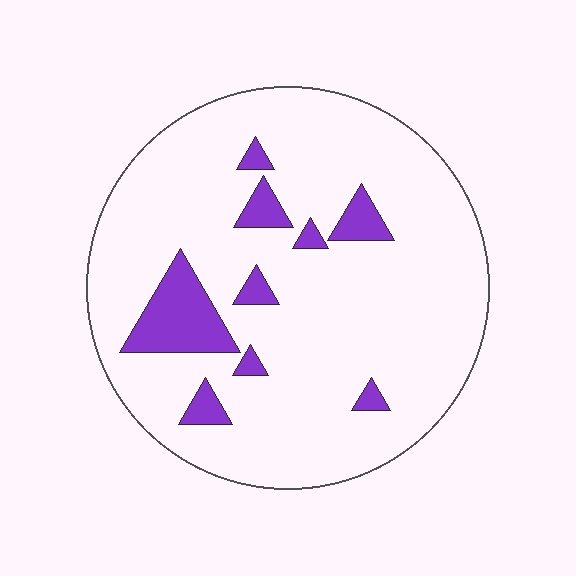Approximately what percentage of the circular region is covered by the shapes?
Approximately 10%.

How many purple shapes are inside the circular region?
9.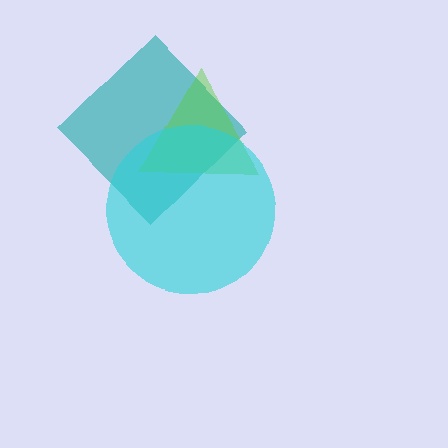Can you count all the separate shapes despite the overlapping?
Yes, there are 3 separate shapes.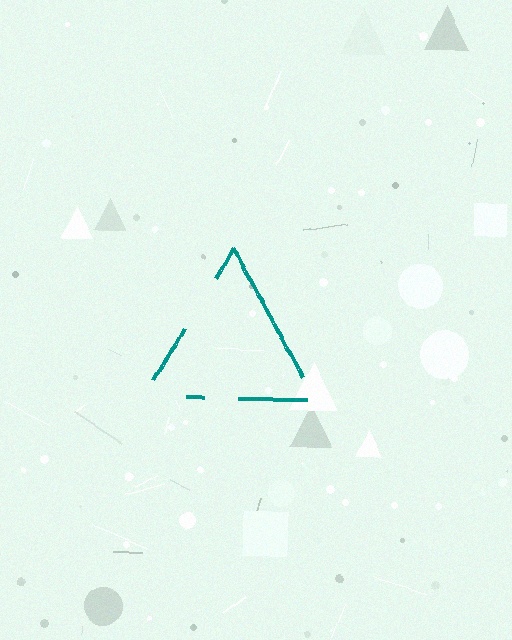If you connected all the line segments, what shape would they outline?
They would outline a triangle.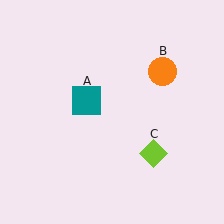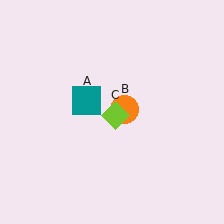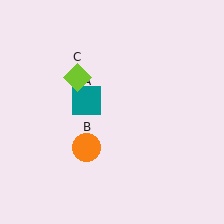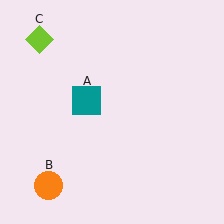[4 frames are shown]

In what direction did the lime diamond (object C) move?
The lime diamond (object C) moved up and to the left.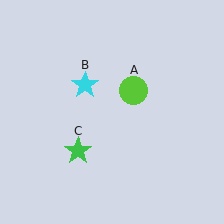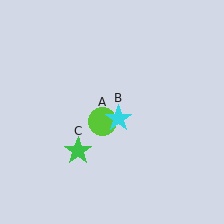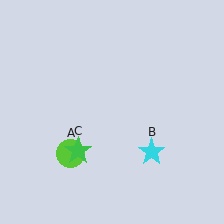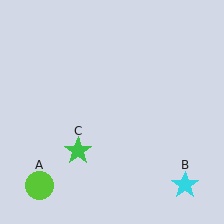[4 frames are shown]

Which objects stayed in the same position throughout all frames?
Green star (object C) remained stationary.